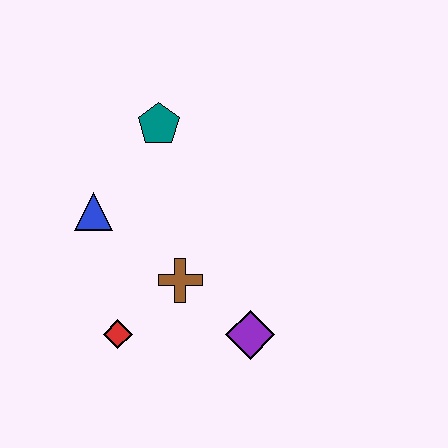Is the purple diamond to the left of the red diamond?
No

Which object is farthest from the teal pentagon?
The purple diamond is farthest from the teal pentagon.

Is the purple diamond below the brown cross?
Yes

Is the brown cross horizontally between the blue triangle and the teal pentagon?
No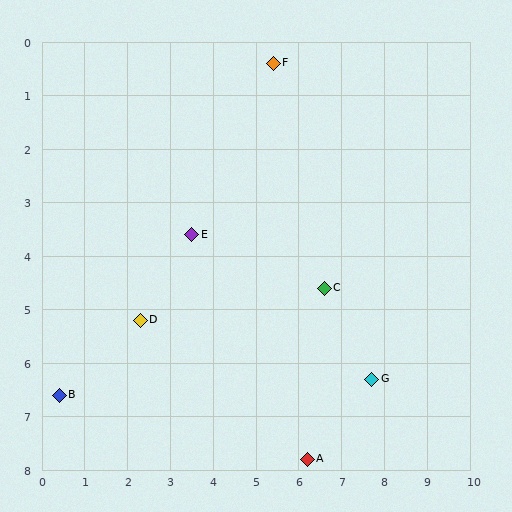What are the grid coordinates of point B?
Point B is at approximately (0.4, 6.6).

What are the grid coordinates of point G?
Point G is at approximately (7.7, 6.3).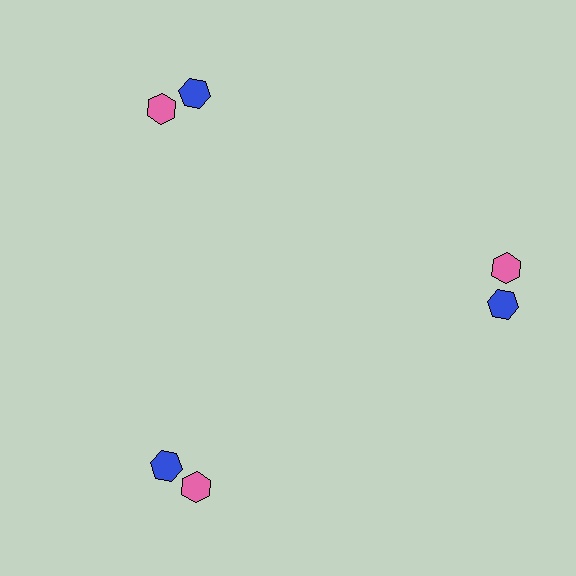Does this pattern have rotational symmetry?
Yes, this pattern has 3-fold rotational symmetry. It looks the same after rotating 120 degrees around the center.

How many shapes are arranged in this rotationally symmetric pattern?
There are 6 shapes, arranged in 3 groups of 2.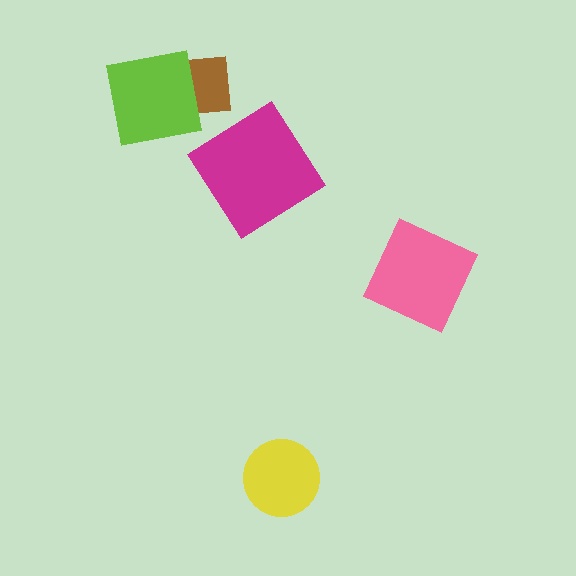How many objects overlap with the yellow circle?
0 objects overlap with the yellow circle.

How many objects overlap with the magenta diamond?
0 objects overlap with the magenta diamond.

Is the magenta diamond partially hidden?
No, no other shape covers it.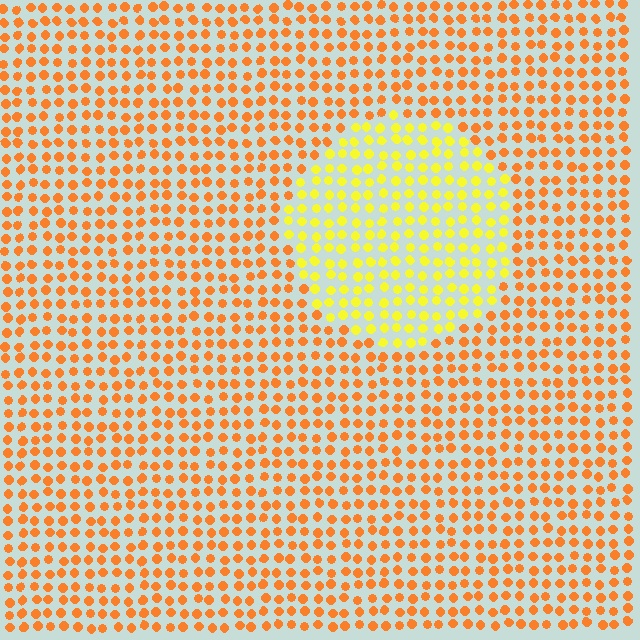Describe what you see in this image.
The image is filled with small orange elements in a uniform arrangement. A circle-shaped region is visible where the elements are tinted to a slightly different hue, forming a subtle color boundary.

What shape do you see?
I see a circle.